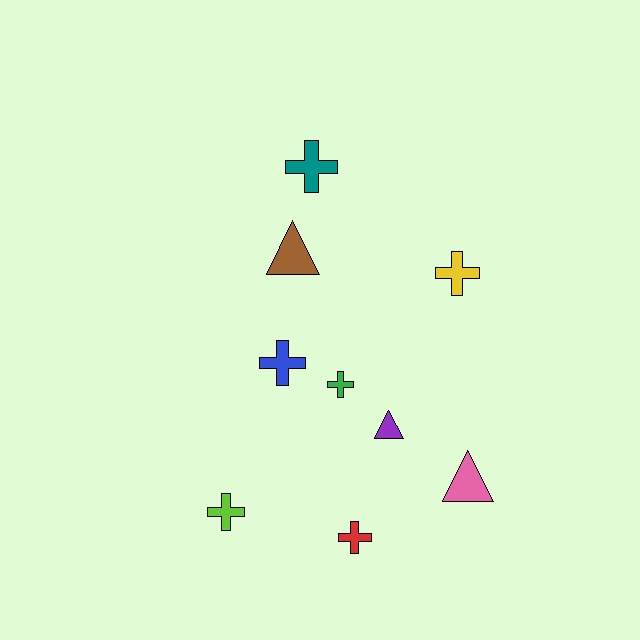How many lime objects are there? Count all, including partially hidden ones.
There is 1 lime object.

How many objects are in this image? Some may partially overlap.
There are 9 objects.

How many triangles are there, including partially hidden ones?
There are 3 triangles.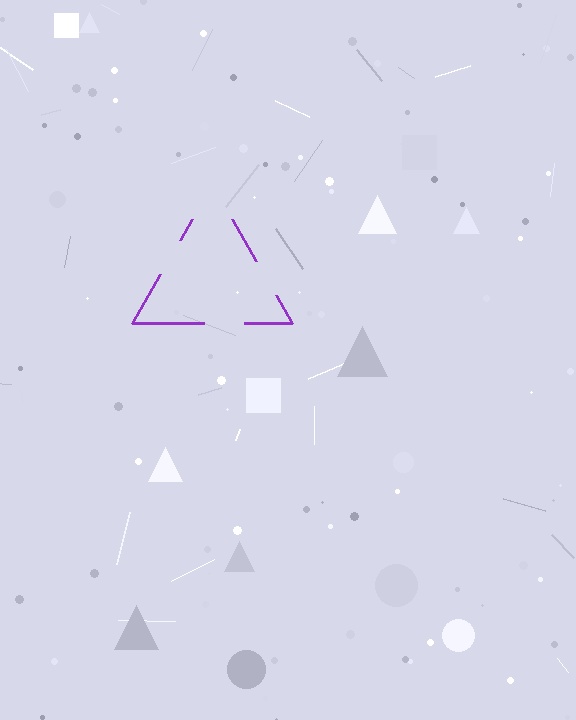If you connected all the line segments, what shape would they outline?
They would outline a triangle.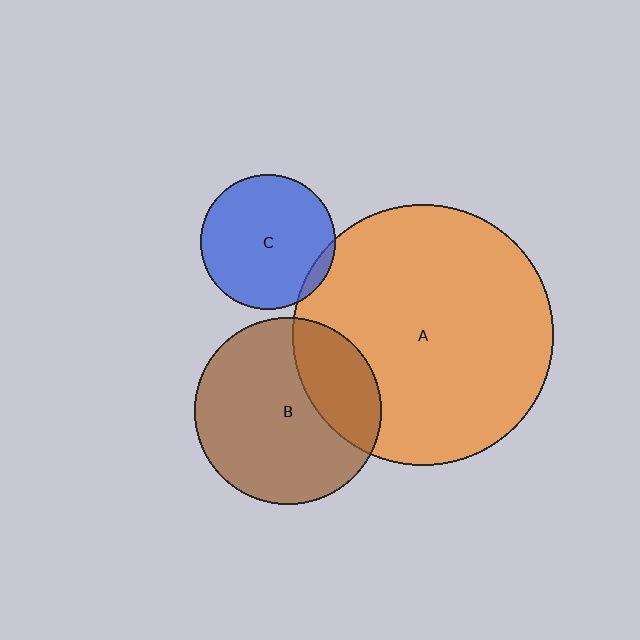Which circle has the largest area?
Circle A (orange).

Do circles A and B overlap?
Yes.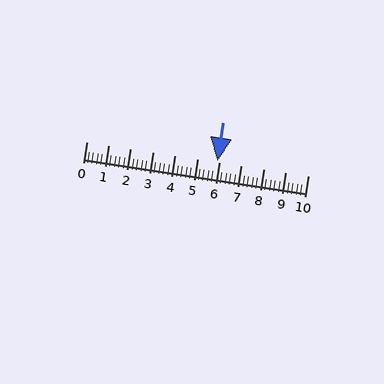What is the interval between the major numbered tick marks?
The major tick marks are spaced 1 units apart.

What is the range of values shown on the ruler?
The ruler shows values from 0 to 10.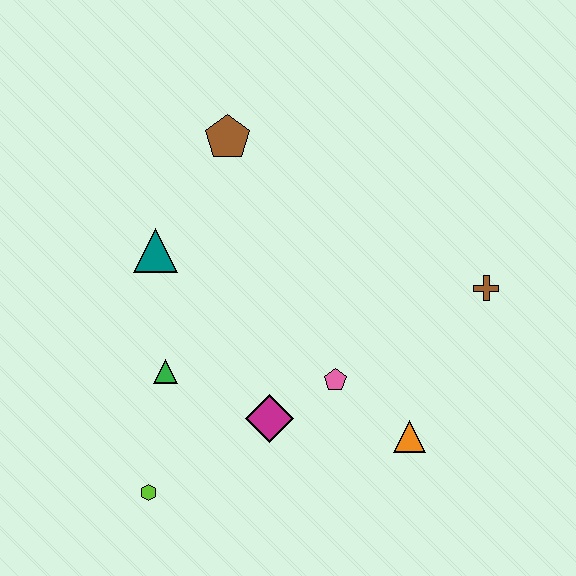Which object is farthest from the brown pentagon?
The lime hexagon is farthest from the brown pentagon.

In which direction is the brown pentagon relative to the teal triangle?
The brown pentagon is above the teal triangle.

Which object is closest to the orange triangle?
The pink pentagon is closest to the orange triangle.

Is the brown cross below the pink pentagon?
No